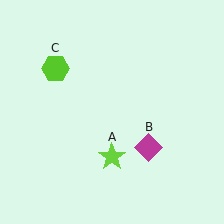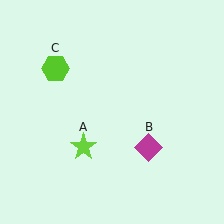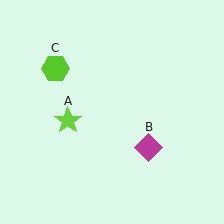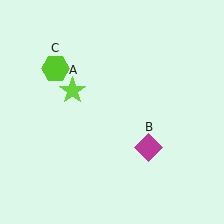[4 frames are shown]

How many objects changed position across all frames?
1 object changed position: lime star (object A).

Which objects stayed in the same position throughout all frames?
Magenta diamond (object B) and lime hexagon (object C) remained stationary.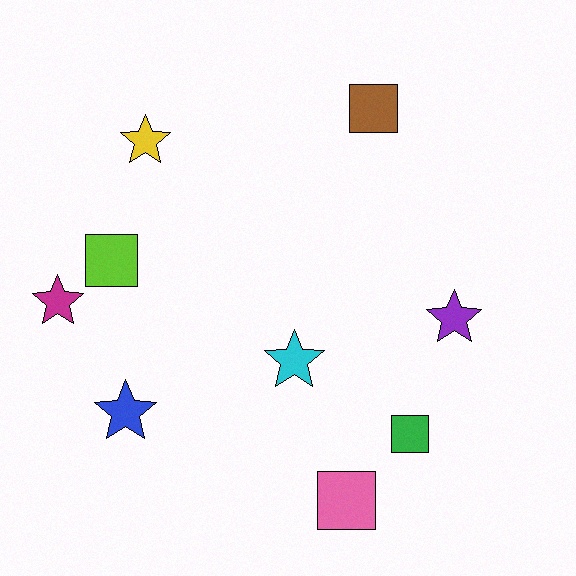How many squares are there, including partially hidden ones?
There are 4 squares.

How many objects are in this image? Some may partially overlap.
There are 9 objects.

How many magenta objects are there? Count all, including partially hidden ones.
There is 1 magenta object.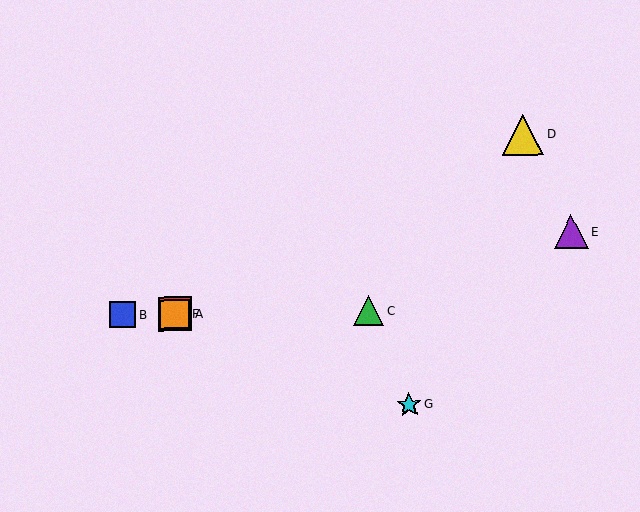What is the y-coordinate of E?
Object E is at y≈232.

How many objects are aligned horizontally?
4 objects (A, B, C, F) are aligned horizontally.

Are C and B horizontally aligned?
Yes, both are at y≈311.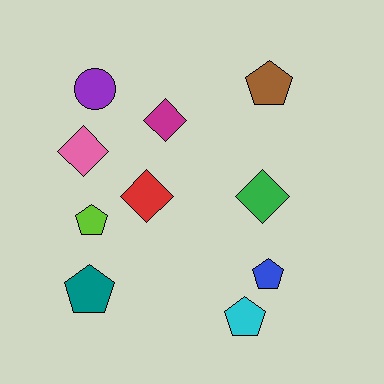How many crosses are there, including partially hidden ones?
There are no crosses.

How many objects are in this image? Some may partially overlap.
There are 10 objects.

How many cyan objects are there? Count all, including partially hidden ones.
There is 1 cyan object.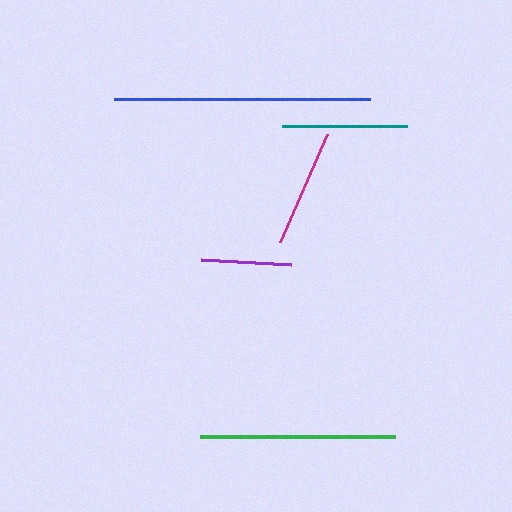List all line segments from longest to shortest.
From longest to shortest: blue, green, teal, magenta, purple.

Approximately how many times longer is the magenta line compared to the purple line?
The magenta line is approximately 1.3 times the length of the purple line.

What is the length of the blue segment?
The blue segment is approximately 256 pixels long.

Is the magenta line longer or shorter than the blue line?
The blue line is longer than the magenta line.